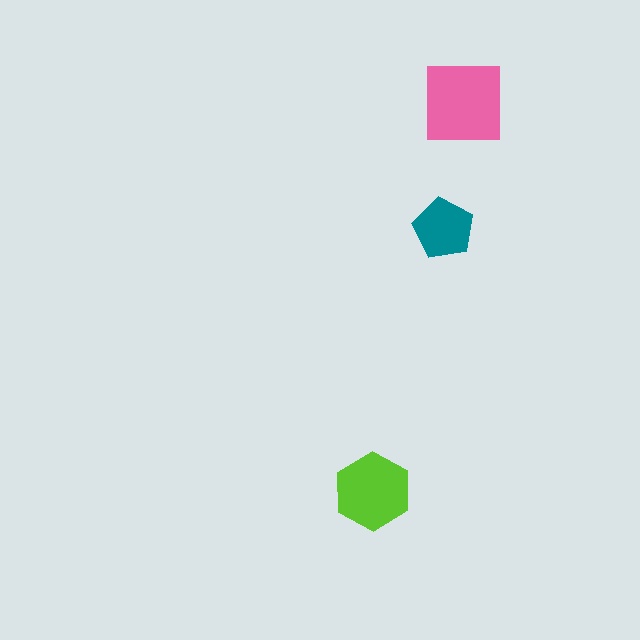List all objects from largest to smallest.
The pink square, the lime hexagon, the teal pentagon.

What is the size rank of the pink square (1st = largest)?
1st.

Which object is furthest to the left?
The lime hexagon is leftmost.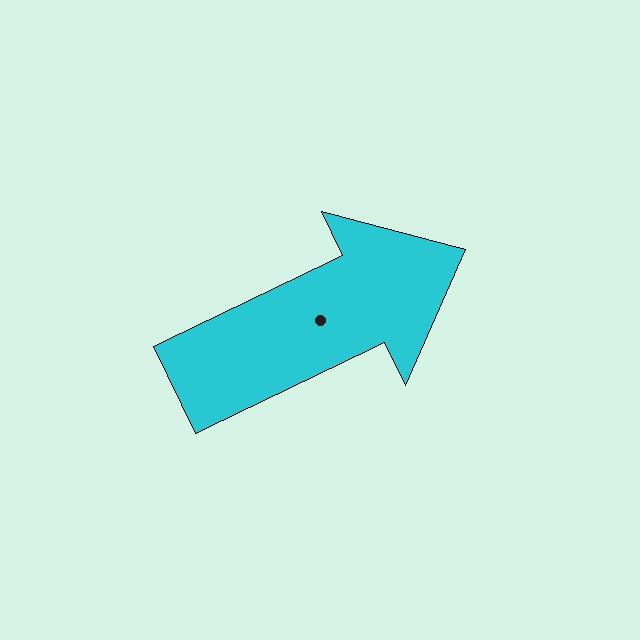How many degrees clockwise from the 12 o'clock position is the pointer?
Approximately 64 degrees.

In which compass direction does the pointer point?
Northeast.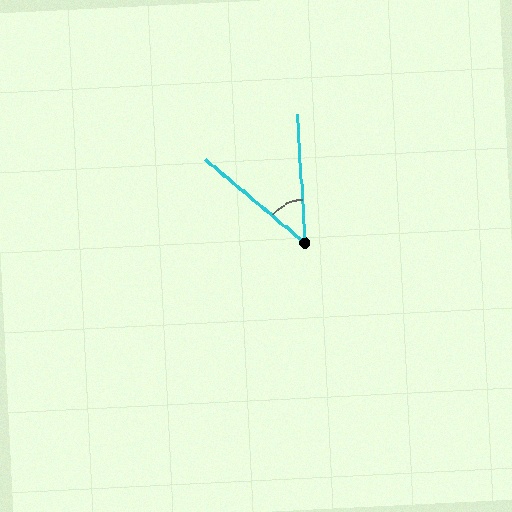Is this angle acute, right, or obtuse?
It is acute.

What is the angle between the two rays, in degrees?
Approximately 47 degrees.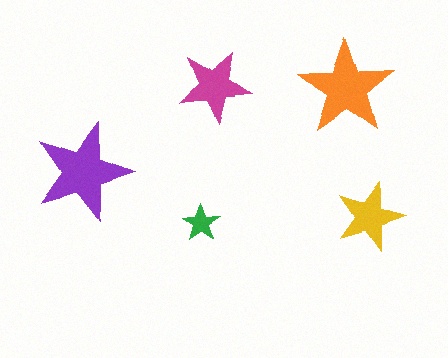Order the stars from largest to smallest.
the purple one, the orange one, the magenta one, the yellow one, the green one.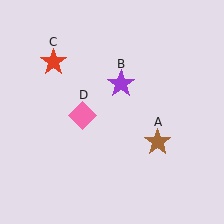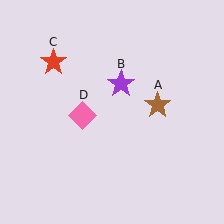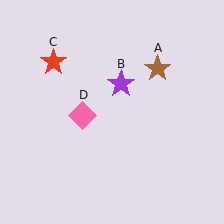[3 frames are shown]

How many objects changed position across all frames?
1 object changed position: brown star (object A).